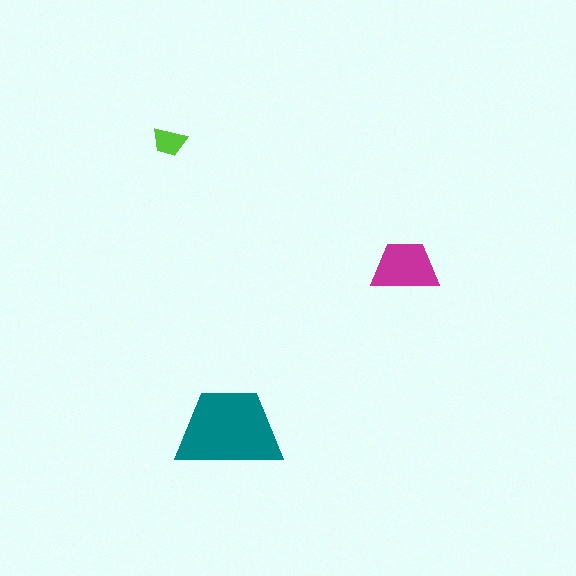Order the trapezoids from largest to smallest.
the teal one, the magenta one, the lime one.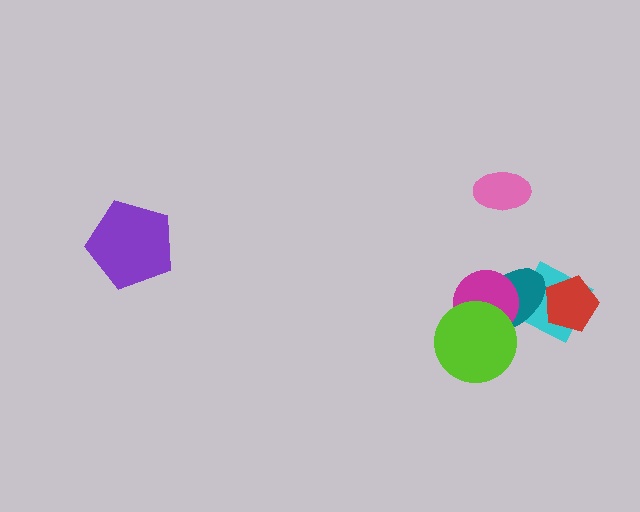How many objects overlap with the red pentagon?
2 objects overlap with the red pentagon.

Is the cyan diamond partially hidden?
Yes, it is partially covered by another shape.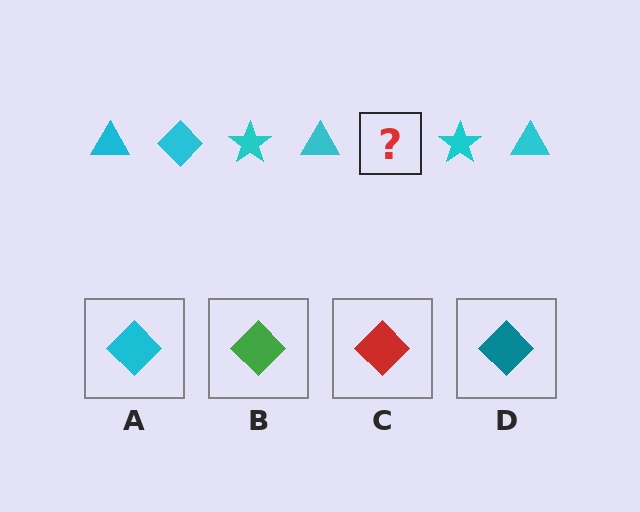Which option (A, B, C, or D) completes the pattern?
A.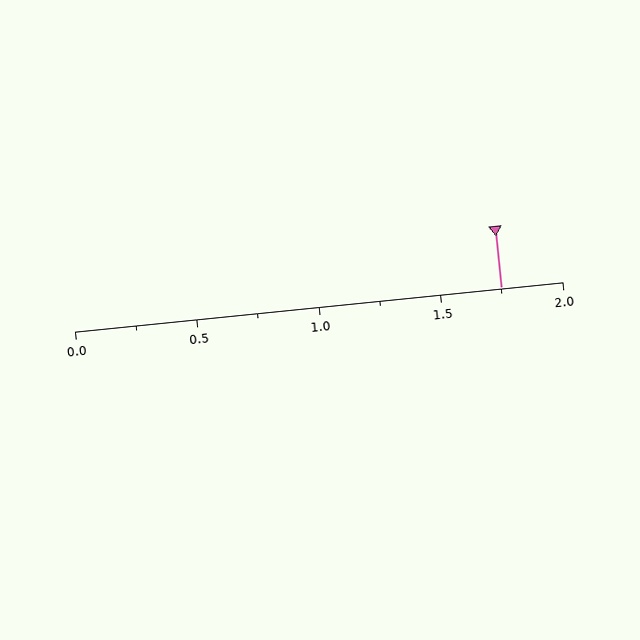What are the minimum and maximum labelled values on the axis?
The axis runs from 0.0 to 2.0.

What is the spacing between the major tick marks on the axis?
The major ticks are spaced 0.5 apart.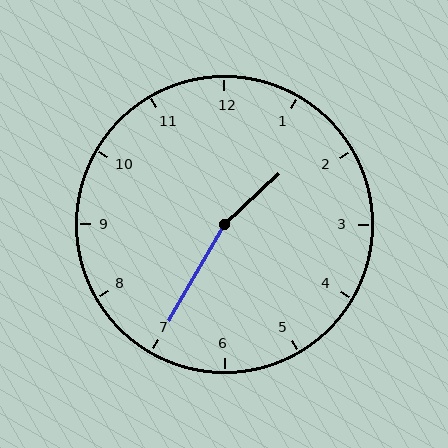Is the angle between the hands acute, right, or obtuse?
It is obtuse.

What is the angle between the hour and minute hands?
Approximately 162 degrees.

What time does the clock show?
1:35.